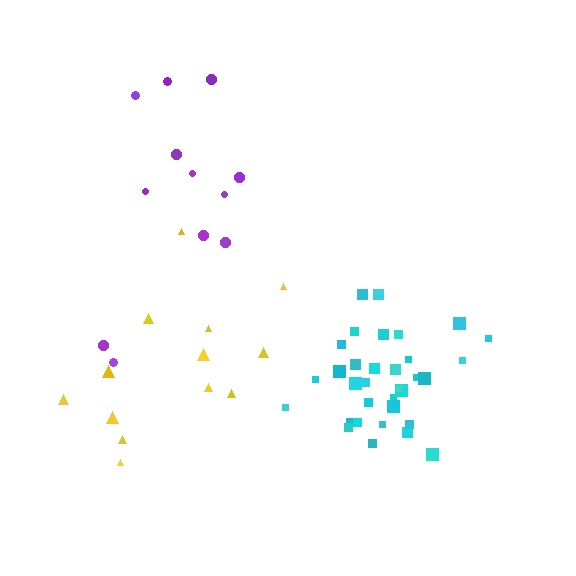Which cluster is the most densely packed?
Cyan.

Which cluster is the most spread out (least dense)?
Yellow.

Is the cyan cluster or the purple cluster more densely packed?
Cyan.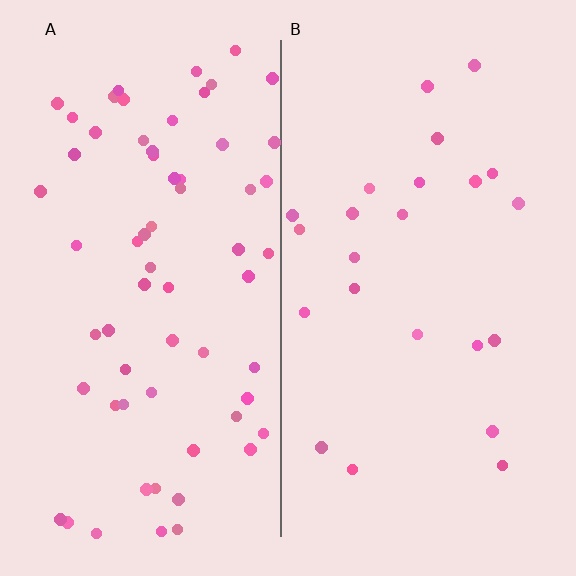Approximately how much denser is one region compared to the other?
Approximately 2.8× — region A over region B.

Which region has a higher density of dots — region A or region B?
A (the left).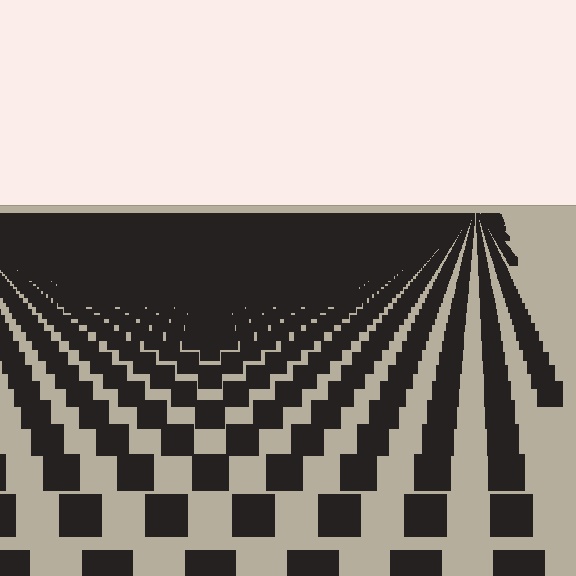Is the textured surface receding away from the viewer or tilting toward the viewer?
The surface is receding away from the viewer. Texture elements get smaller and denser toward the top.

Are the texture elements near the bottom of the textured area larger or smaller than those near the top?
Larger. Near the bottom, elements are closer to the viewer and appear at a bigger on-screen size.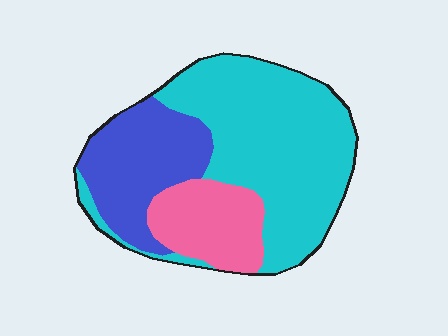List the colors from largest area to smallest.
From largest to smallest: cyan, blue, pink.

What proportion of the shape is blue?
Blue takes up about one quarter (1/4) of the shape.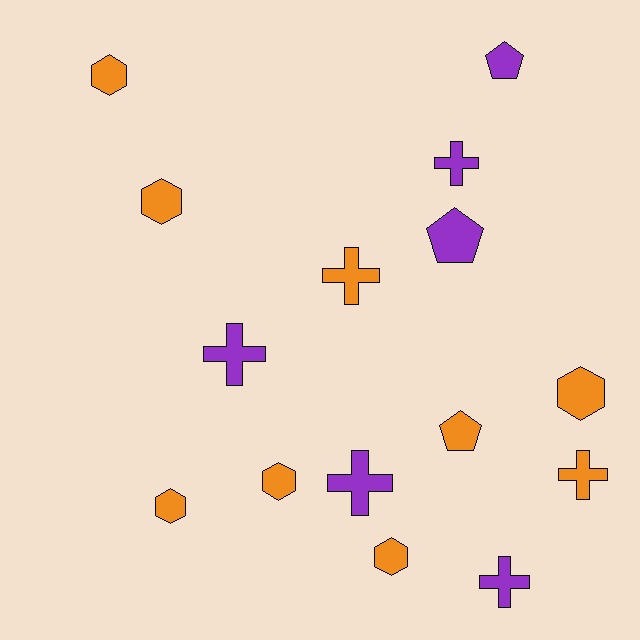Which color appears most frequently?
Orange, with 9 objects.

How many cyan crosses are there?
There are no cyan crosses.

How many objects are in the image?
There are 15 objects.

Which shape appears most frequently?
Cross, with 6 objects.